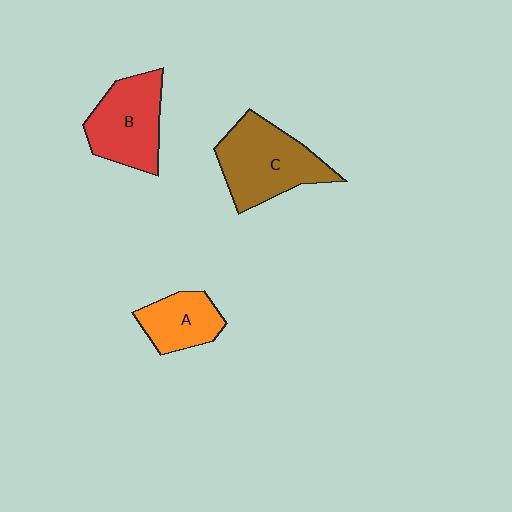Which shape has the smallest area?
Shape A (orange).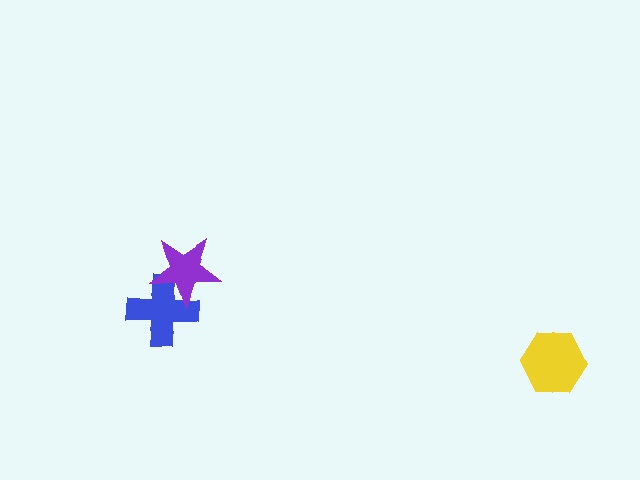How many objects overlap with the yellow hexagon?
0 objects overlap with the yellow hexagon.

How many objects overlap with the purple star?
1 object overlaps with the purple star.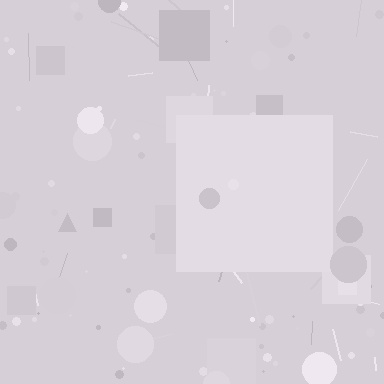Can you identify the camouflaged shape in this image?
The camouflaged shape is a square.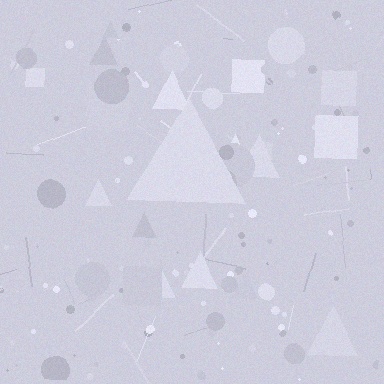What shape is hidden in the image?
A triangle is hidden in the image.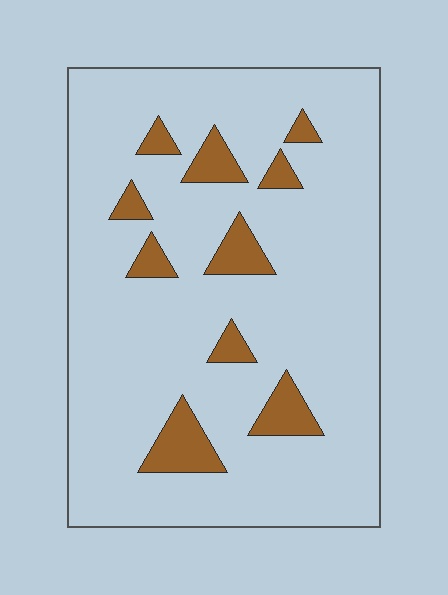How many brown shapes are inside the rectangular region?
10.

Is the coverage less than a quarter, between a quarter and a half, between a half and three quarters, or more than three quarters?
Less than a quarter.